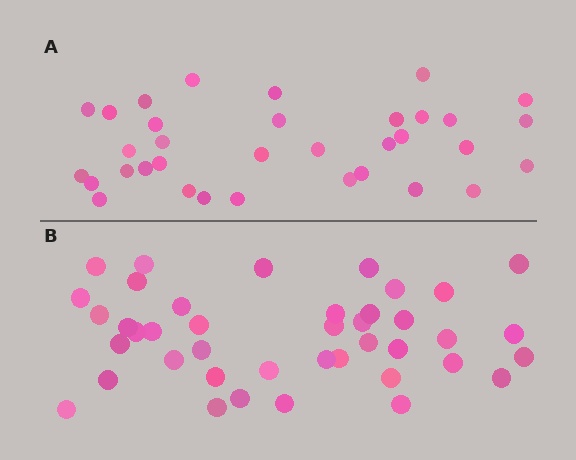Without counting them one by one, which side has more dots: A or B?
Region B (the bottom region) has more dots.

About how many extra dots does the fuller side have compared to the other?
Region B has roughly 8 or so more dots than region A.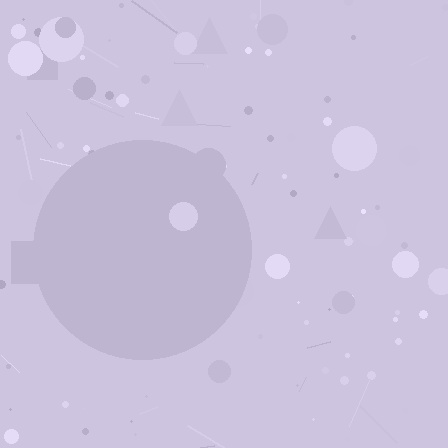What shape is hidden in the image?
A circle is hidden in the image.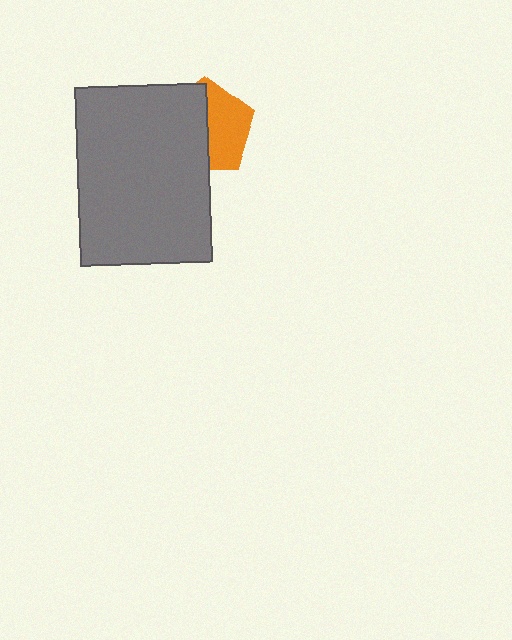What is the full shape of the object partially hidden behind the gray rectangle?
The partially hidden object is an orange pentagon.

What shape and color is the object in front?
The object in front is a gray rectangle.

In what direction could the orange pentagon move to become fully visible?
The orange pentagon could move right. That would shift it out from behind the gray rectangle entirely.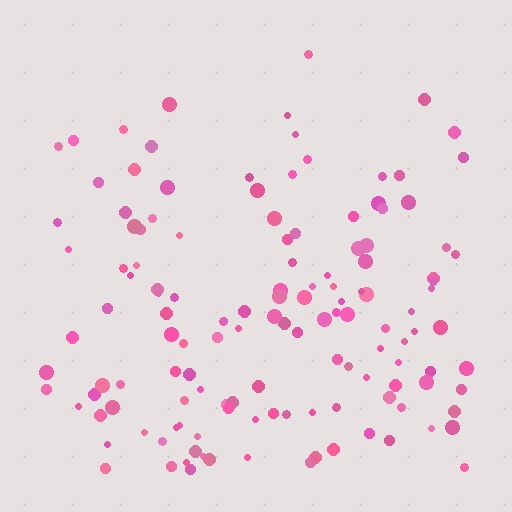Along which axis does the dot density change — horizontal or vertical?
Vertical.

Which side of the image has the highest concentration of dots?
The bottom.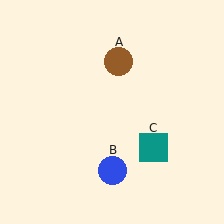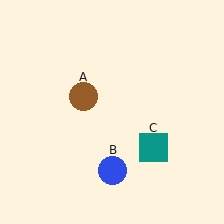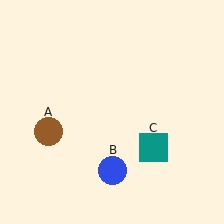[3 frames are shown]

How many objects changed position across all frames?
1 object changed position: brown circle (object A).